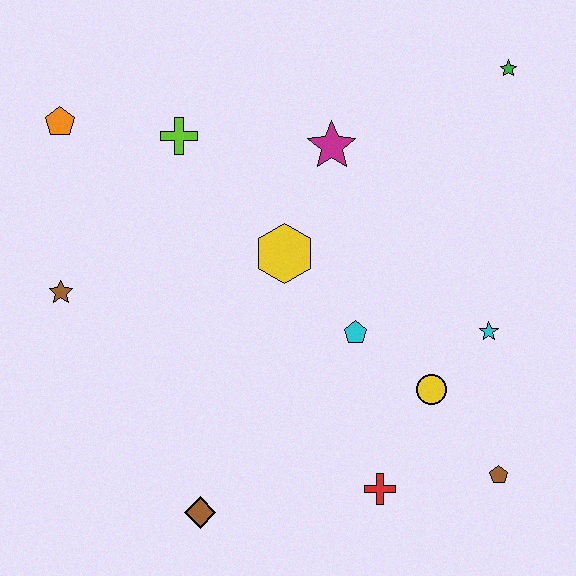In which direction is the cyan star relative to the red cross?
The cyan star is above the red cross.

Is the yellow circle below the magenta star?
Yes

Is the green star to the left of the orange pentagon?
No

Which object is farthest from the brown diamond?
The green star is farthest from the brown diamond.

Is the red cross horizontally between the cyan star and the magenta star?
Yes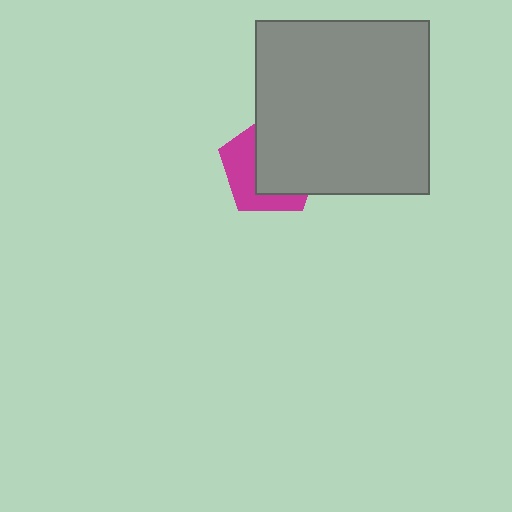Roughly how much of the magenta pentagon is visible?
A small part of it is visible (roughly 41%).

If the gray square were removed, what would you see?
You would see the complete magenta pentagon.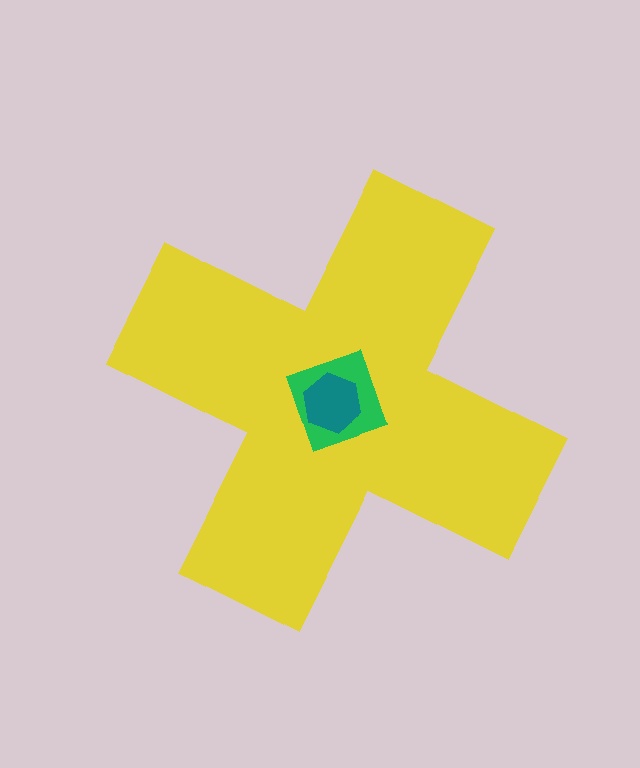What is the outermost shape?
The yellow cross.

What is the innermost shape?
The teal hexagon.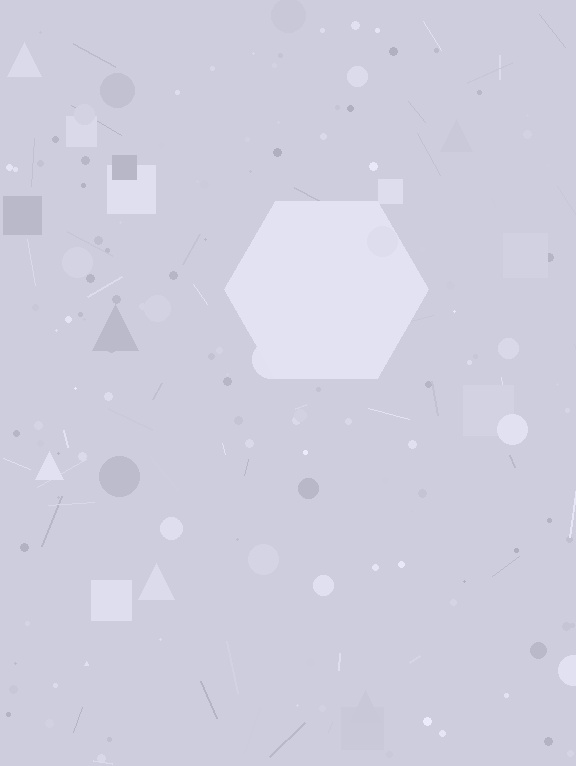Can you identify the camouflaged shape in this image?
The camouflaged shape is a hexagon.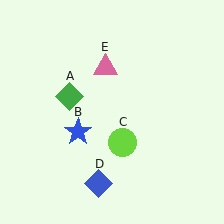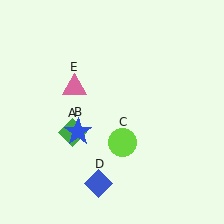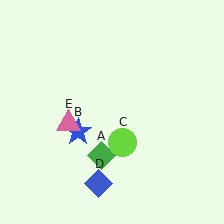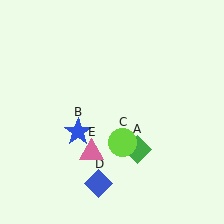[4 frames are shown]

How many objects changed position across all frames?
2 objects changed position: green diamond (object A), pink triangle (object E).